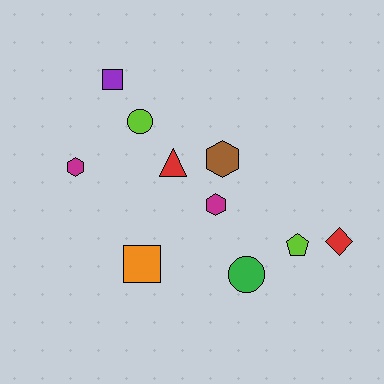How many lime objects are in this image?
There are 2 lime objects.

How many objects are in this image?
There are 10 objects.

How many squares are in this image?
There are 2 squares.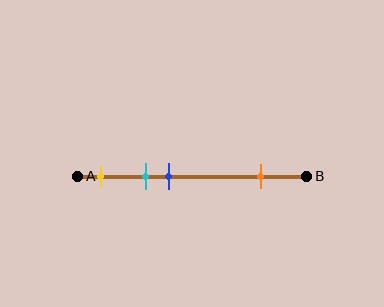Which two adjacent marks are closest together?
The cyan and blue marks are the closest adjacent pair.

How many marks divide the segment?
There are 4 marks dividing the segment.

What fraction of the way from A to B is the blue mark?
The blue mark is approximately 40% (0.4) of the way from A to B.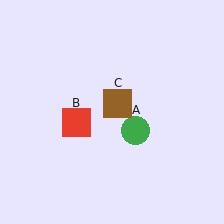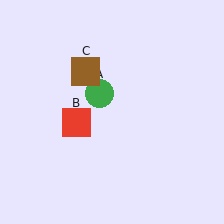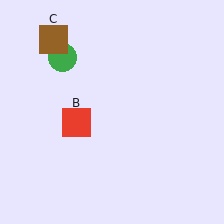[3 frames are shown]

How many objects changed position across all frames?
2 objects changed position: green circle (object A), brown square (object C).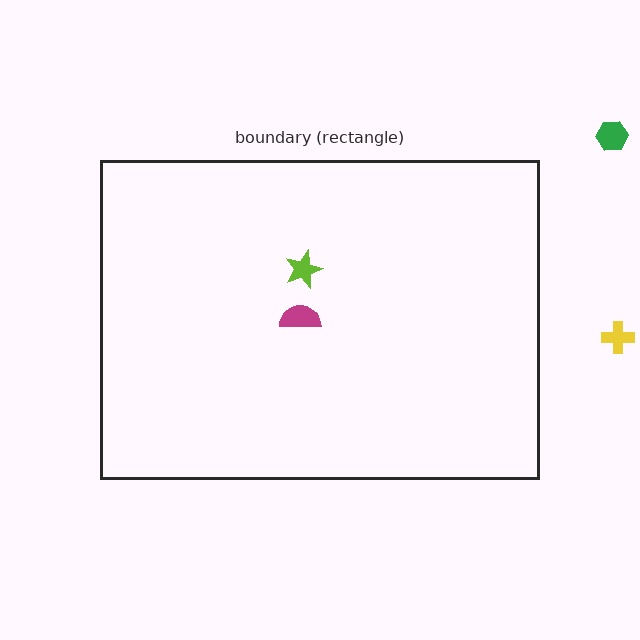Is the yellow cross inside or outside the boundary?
Outside.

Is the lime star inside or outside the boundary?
Inside.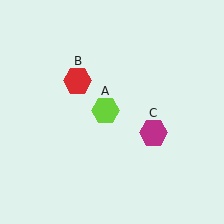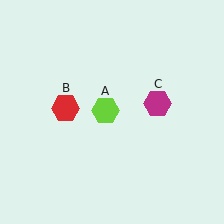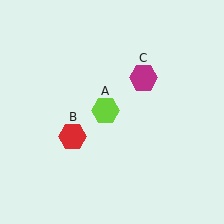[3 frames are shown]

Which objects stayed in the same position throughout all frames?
Lime hexagon (object A) remained stationary.